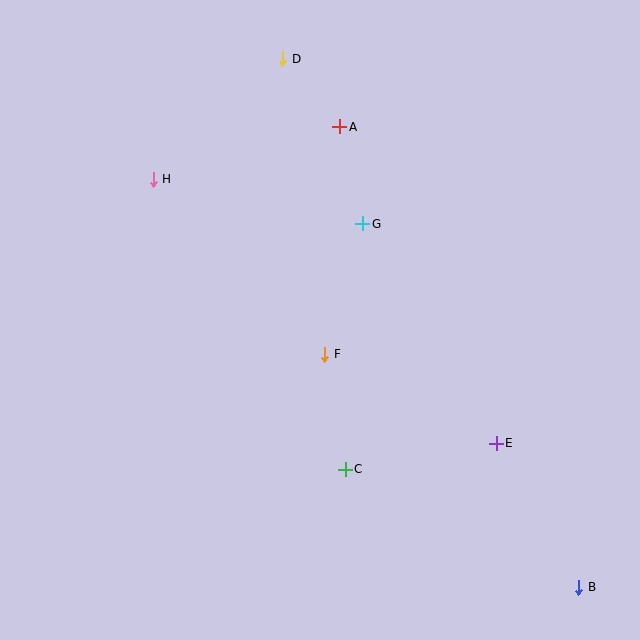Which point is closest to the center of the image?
Point F at (325, 354) is closest to the center.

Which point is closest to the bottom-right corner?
Point B is closest to the bottom-right corner.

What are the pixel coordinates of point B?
Point B is at (579, 587).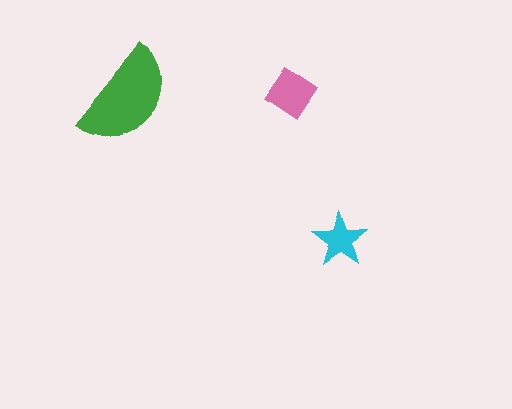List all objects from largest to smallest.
The green semicircle, the pink diamond, the cyan star.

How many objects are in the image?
There are 3 objects in the image.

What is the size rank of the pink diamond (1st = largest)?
2nd.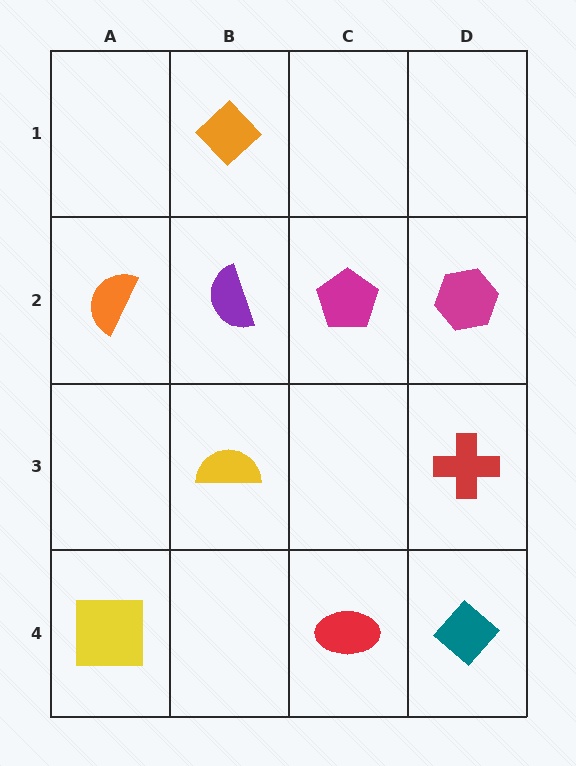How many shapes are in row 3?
2 shapes.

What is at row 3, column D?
A red cross.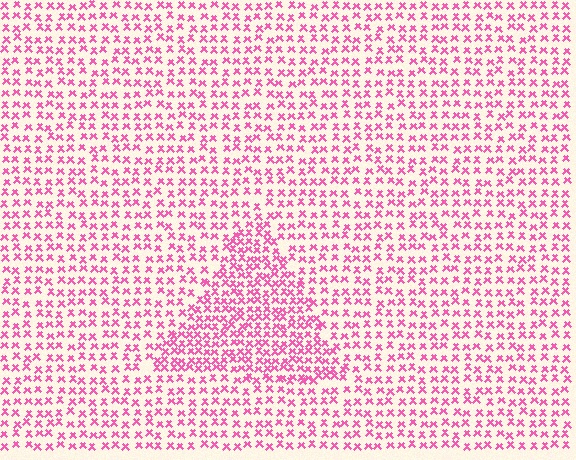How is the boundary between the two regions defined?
The boundary is defined by a change in element density (approximately 1.7x ratio). All elements are the same color, size, and shape.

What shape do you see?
I see a triangle.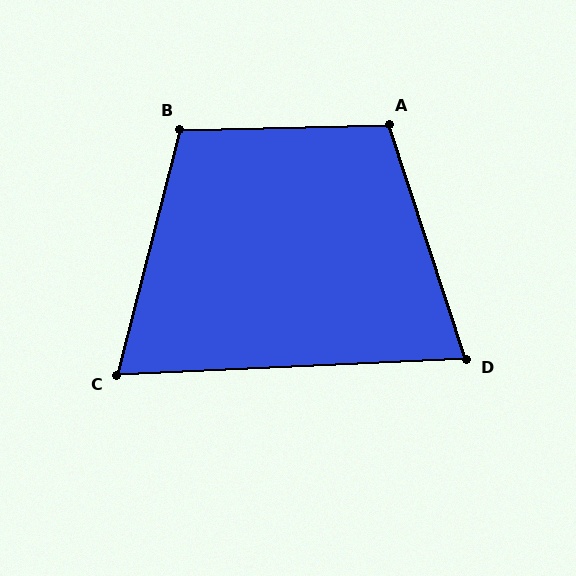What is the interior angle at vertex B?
Approximately 106 degrees (obtuse).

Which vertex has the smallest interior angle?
C, at approximately 73 degrees.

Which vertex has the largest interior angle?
A, at approximately 107 degrees.